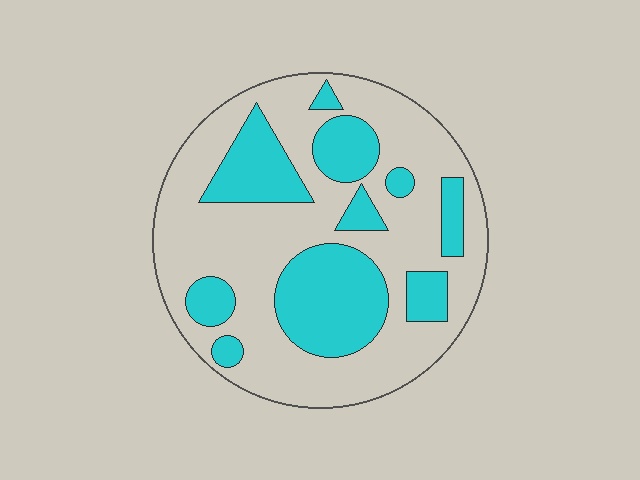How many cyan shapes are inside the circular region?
10.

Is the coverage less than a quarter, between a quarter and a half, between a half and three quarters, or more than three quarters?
Between a quarter and a half.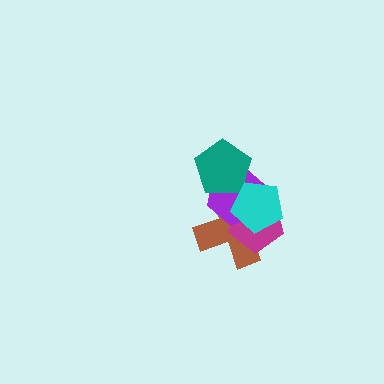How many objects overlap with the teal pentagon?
2 objects overlap with the teal pentagon.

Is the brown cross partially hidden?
Yes, it is partially covered by another shape.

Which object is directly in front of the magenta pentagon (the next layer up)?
The purple hexagon is directly in front of the magenta pentagon.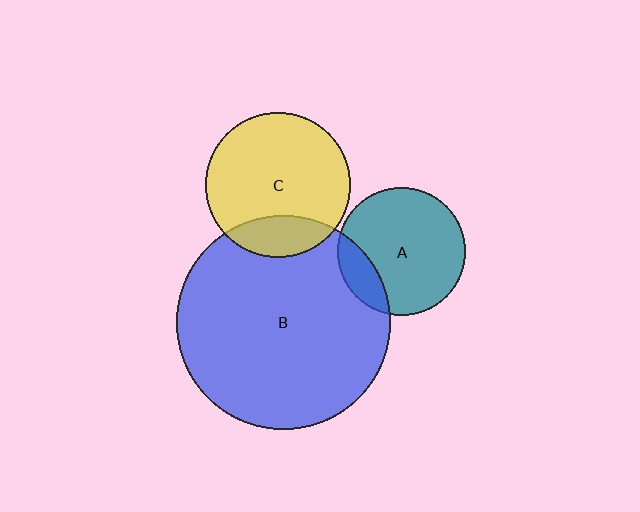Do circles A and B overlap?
Yes.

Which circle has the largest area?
Circle B (blue).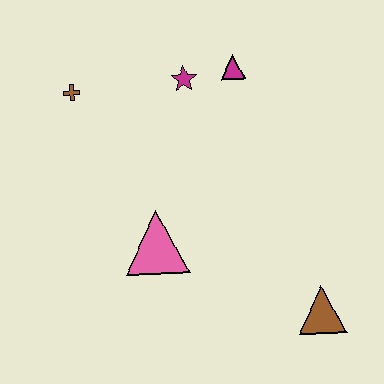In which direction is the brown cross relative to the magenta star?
The brown cross is to the left of the magenta star.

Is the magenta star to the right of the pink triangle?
Yes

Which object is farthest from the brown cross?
The brown triangle is farthest from the brown cross.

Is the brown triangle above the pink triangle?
No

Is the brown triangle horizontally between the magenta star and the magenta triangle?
No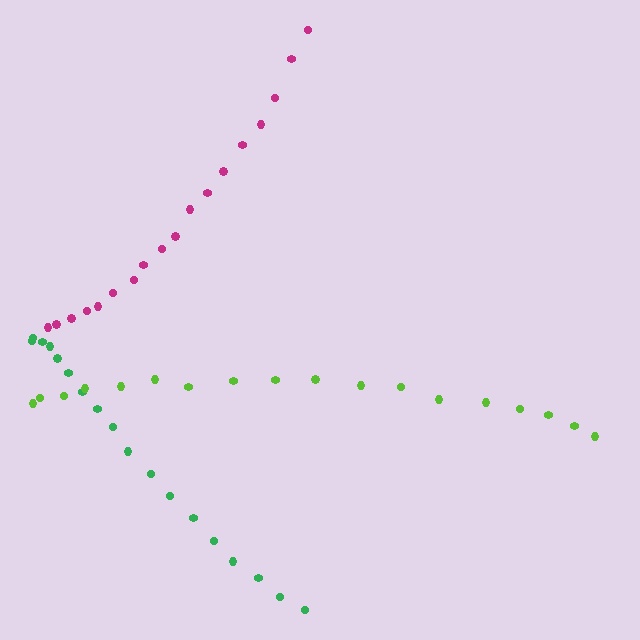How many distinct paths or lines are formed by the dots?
There are 3 distinct paths.